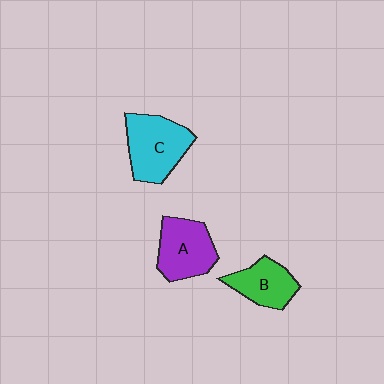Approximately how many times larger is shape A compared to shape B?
Approximately 1.2 times.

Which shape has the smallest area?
Shape B (green).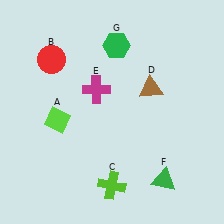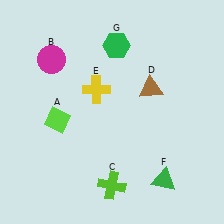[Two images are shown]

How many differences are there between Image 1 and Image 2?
There are 2 differences between the two images.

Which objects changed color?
B changed from red to magenta. E changed from magenta to yellow.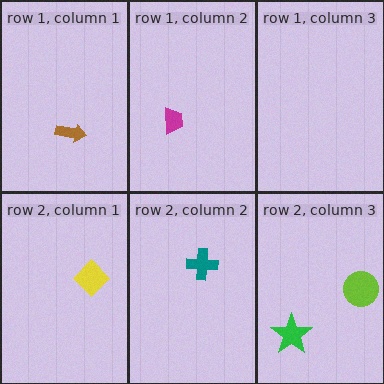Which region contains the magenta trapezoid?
The row 1, column 2 region.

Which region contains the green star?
The row 2, column 3 region.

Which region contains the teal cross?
The row 2, column 2 region.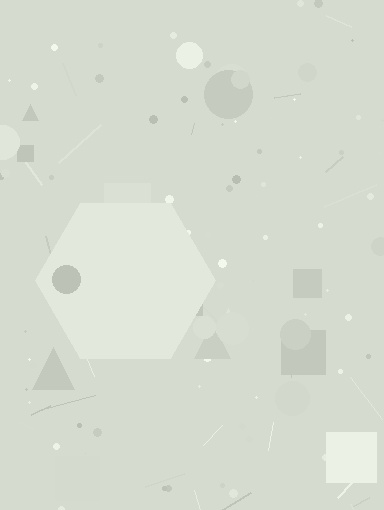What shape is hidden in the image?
A hexagon is hidden in the image.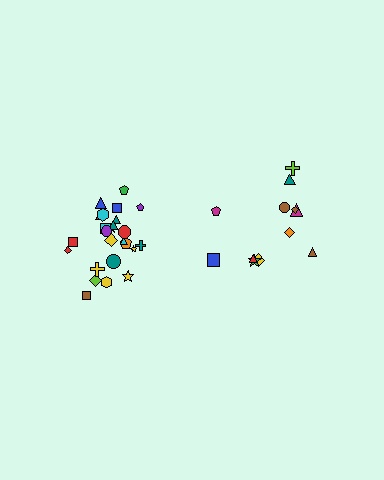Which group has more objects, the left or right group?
The left group.